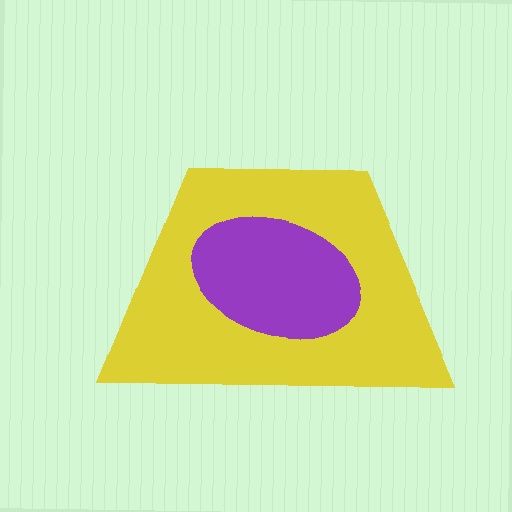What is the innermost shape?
The purple ellipse.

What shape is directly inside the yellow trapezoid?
The purple ellipse.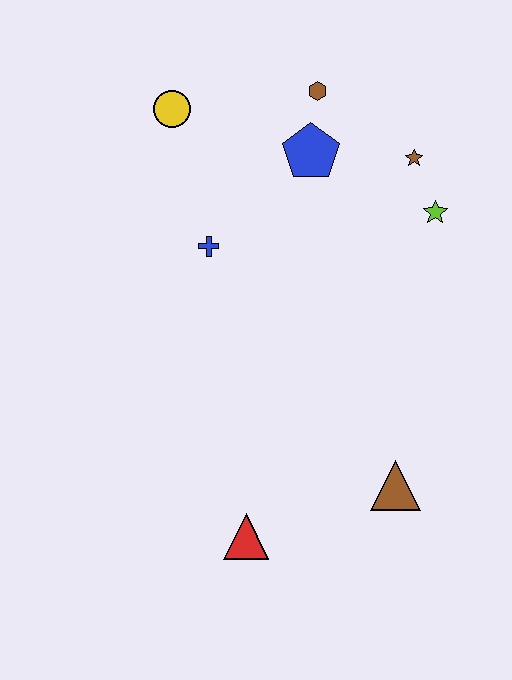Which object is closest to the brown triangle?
The red triangle is closest to the brown triangle.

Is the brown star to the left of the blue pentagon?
No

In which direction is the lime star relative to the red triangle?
The lime star is above the red triangle.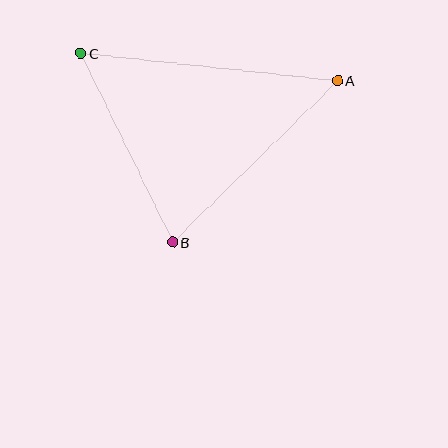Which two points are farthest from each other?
Points A and C are farthest from each other.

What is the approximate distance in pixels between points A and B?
The distance between A and B is approximately 231 pixels.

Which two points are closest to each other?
Points B and C are closest to each other.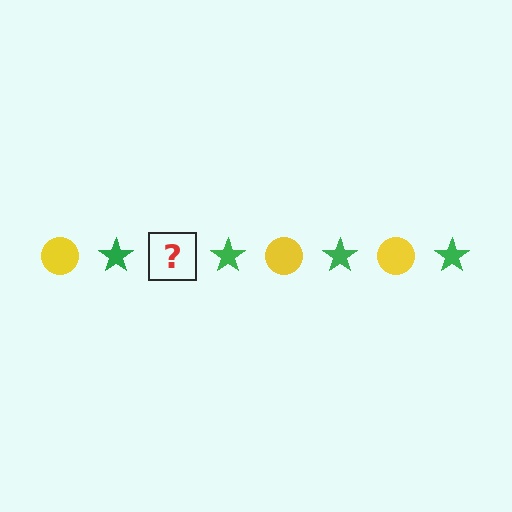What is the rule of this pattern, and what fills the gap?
The rule is that the pattern alternates between yellow circle and green star. The gap should be filled with a yellow circle.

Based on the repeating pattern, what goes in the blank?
The blank should be a yellow circle.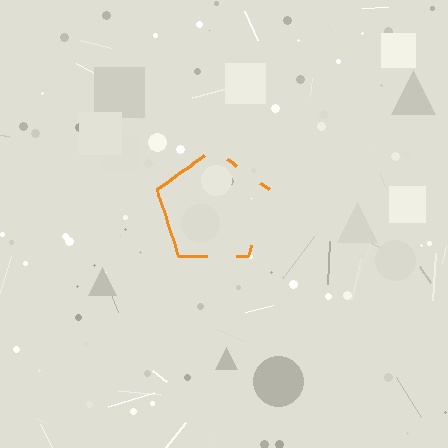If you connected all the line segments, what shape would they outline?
They would outline a pentagon.